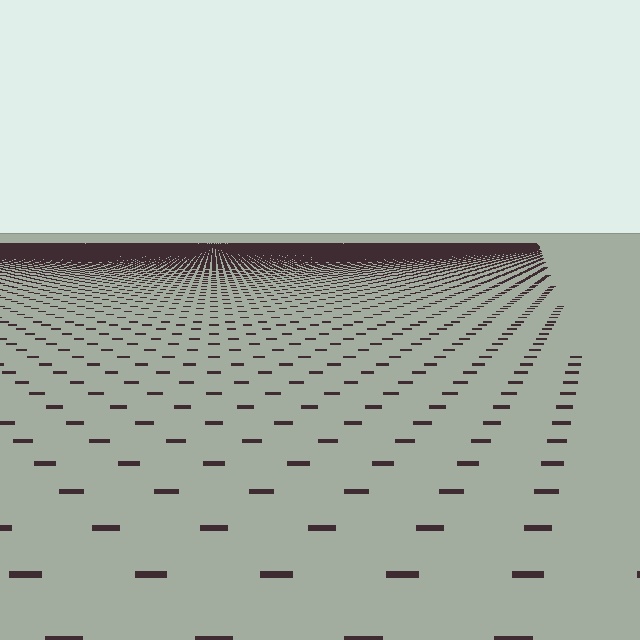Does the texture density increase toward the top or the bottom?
Density increases toward the top.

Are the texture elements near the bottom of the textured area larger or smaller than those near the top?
Larger. Near the bottom, elements are closer to the viewer and appear at a bigger on-screen size.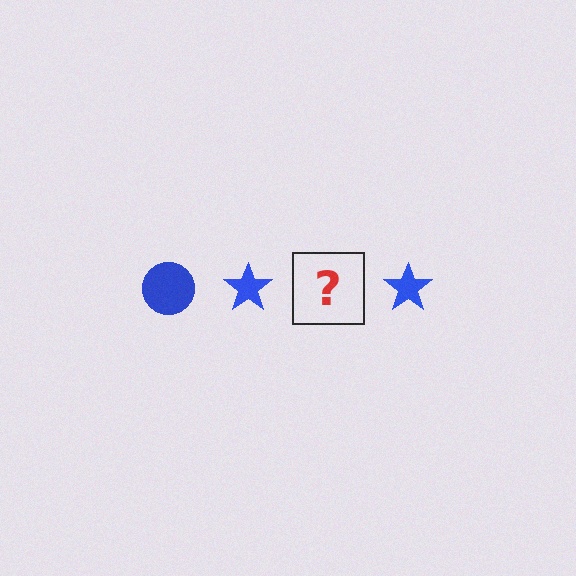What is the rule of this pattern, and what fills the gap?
The rule is that the pattern cycles through circle, star shapes in blue. The gap should be filled with a blue circle.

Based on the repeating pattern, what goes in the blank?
The blank should be a blue circle.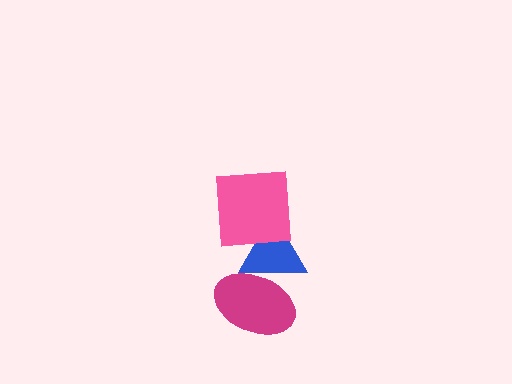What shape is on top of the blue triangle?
The pink square is on top of the blue triangle.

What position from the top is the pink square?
The pink square is 1st from the top.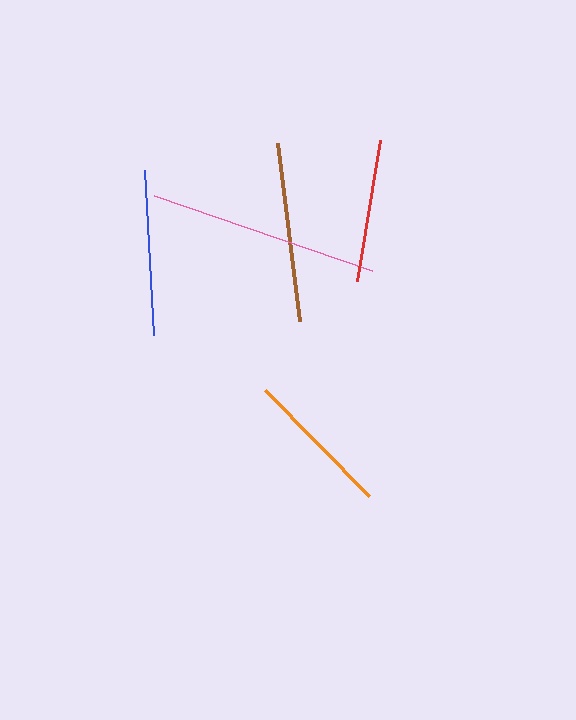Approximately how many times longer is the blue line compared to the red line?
The blue line is approximately 1.2 times the length of the red line.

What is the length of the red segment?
The red segment is approximately 144 pixels long.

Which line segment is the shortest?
The red line is the shortest at approximately 144 pixels.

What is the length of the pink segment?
The pink segment is approximately 230 pixels long.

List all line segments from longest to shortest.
From longest to shortest: pink, brown, blue, orange, red.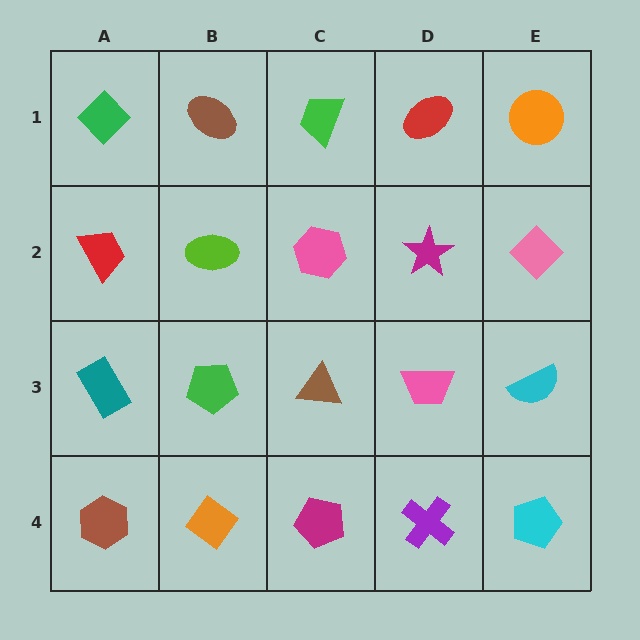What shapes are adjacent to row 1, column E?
A pink diamond (row 2, column E), a red ellipse (row 1, column D).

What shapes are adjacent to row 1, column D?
A magenta star (row 2, column D), a green trapezoid (row 1, column C), an orange circle (row 1, column E).